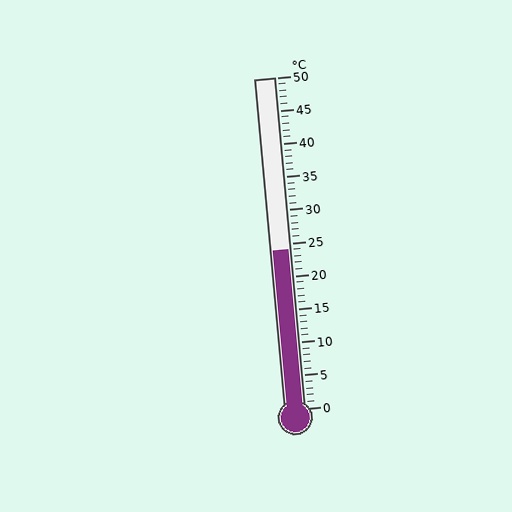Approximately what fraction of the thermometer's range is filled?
The thermometer is filled to approximately 50% of its range.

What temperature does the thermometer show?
The thermometer shows approximately 24°C.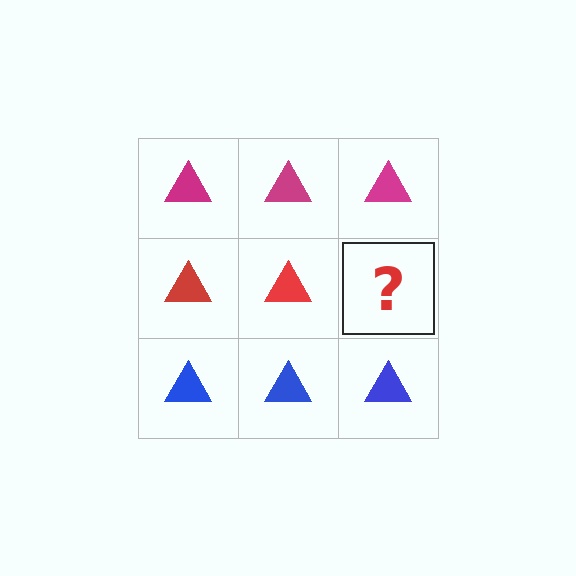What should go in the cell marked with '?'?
The missing cell should contain a red triangle.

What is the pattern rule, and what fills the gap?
The rule is that each row has a consistent color. The gap should be filled with a red triangle.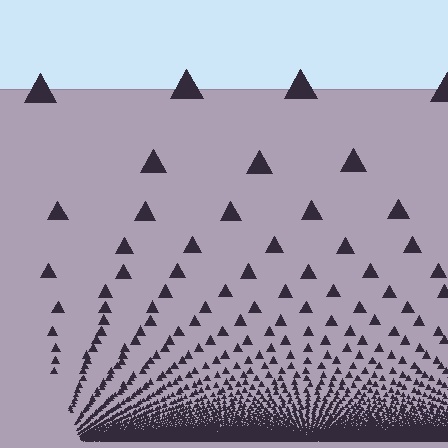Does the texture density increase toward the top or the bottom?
Density increases toward the bottom.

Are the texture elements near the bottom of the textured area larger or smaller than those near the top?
Smaller. The gradient is inverted — elements near the bottom are smaller and denser.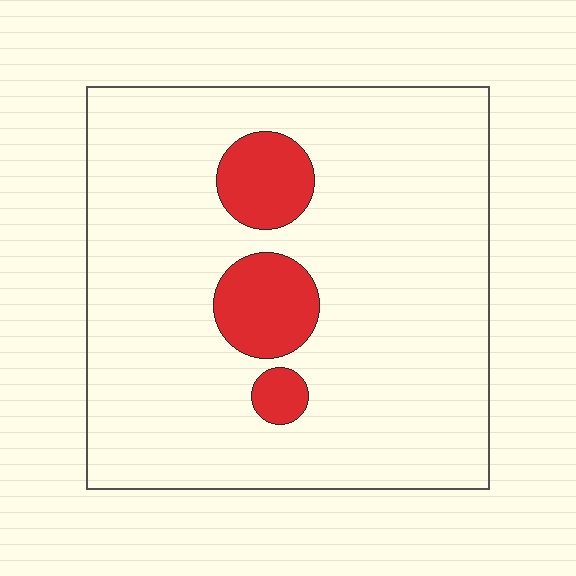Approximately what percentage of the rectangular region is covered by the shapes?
Approximately 10%.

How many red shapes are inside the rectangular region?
3.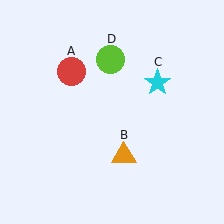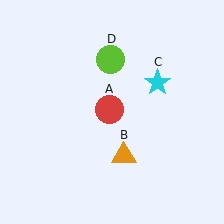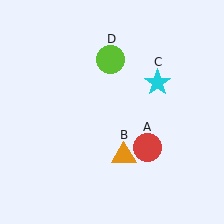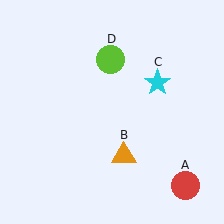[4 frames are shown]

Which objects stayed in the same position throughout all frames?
Orange triangle (object B) and cyan star (object C) and lime circle (object D) remained stationary.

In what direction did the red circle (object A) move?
The red circle (object A) moved down and to the right.